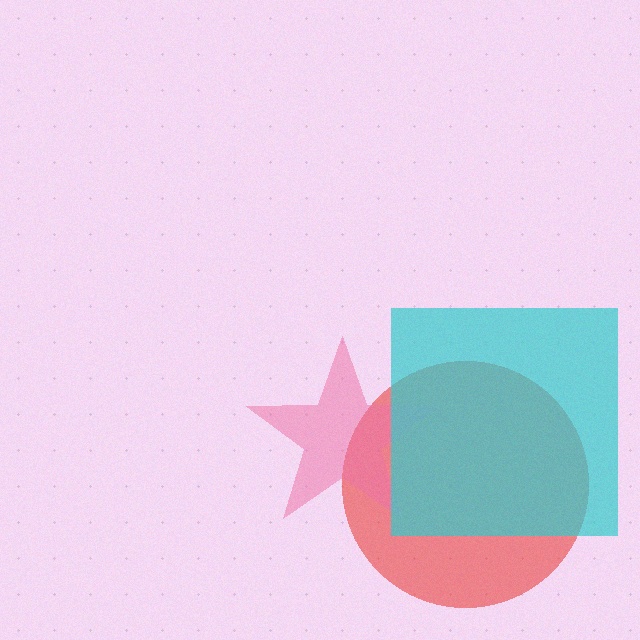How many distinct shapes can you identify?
There are 3 distinct shapes: a red circle, a pink star, a cyan square.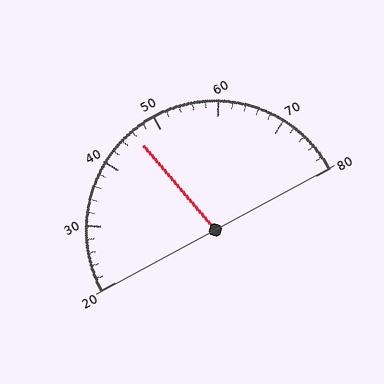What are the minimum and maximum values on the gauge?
The gauge ranges from 20 to 80.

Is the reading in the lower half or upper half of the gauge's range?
The reading is in the lower half of the range (20 to 80).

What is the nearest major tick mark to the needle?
The nearest major tick mark is 50.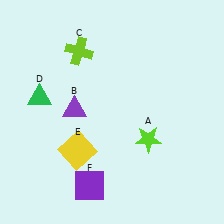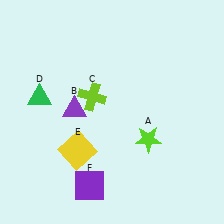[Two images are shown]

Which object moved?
The lime cross (C) moved down.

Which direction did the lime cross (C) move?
The lime cross (C) moved down.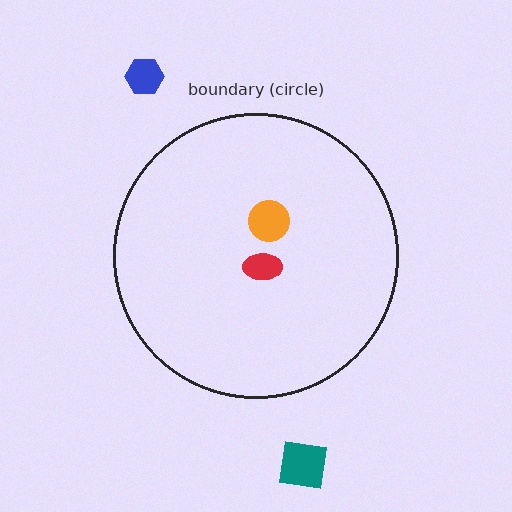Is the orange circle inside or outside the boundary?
Inside.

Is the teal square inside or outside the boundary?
Outside.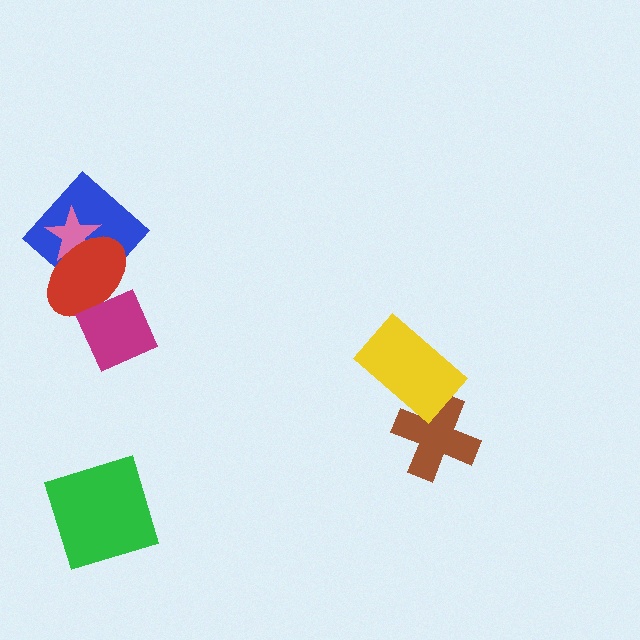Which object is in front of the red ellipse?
The magenta diamond is in front of the red ellipse.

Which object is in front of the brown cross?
The yellow rectangle is in front of the brown cross.